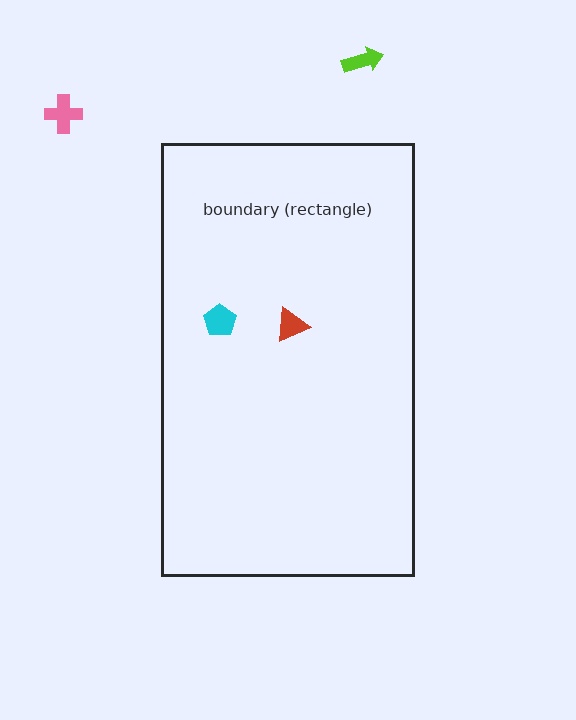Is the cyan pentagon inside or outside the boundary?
Inside.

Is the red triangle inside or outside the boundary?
Inside.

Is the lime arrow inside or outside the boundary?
Outside.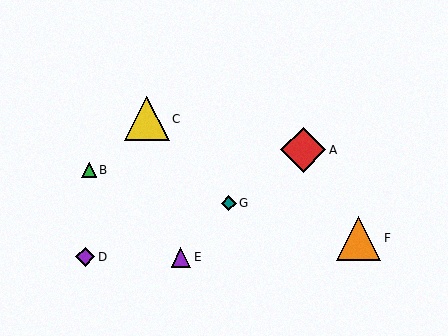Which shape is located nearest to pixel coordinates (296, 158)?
The red diamond (labeled A) at (303, 150) is nearest to that location.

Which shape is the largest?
The yellow triangle (labeled C) is the largest.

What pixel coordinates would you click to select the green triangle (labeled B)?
Click at (89, 170) to select the green triangle B.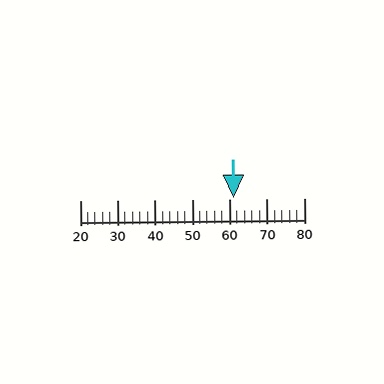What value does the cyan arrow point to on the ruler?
The cyan arrow points to approximately 61.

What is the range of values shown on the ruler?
The ruler shows values from 20 to 80.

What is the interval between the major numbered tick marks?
The major tick marks are spaced 10 units apart.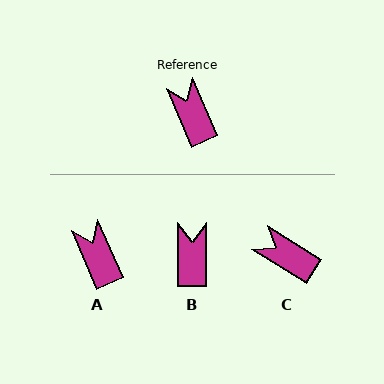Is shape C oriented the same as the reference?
No, it is off by about 35 degrees.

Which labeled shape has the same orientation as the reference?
A.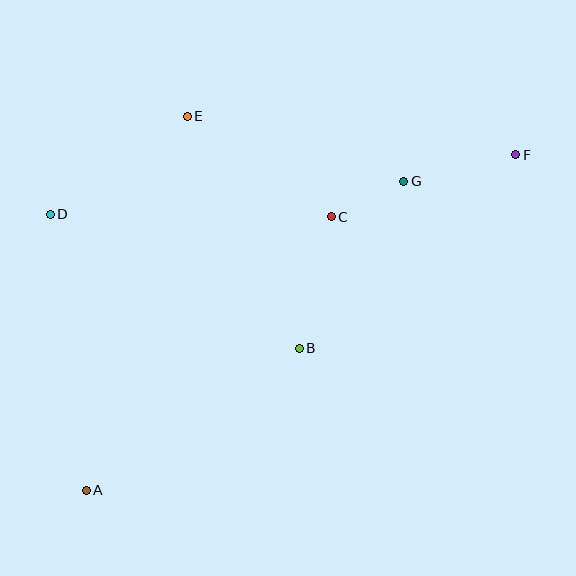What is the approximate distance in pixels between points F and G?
The distance between F and G is approximately 115 pixels.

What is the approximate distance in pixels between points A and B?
The distance between A and B is approximately 256 pixels.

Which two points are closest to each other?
Points C and G are closest to each other.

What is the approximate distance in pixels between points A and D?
The distance between A and D is approximately 279 pixels.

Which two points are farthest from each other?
Points A and F are farthest from each other.